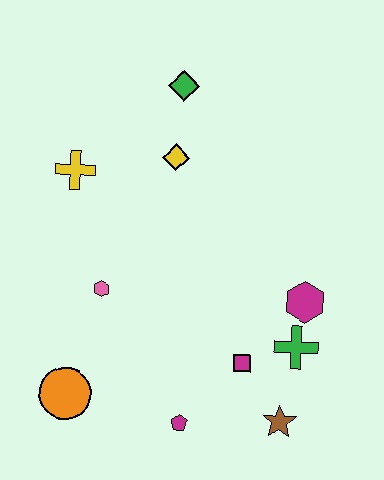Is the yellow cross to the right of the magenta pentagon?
No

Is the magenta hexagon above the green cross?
Yes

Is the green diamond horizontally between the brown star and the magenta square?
No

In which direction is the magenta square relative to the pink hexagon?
The magenta square is to the right of the pink hexagon.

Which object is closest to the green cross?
The magenta hexagon is closest to the green cross.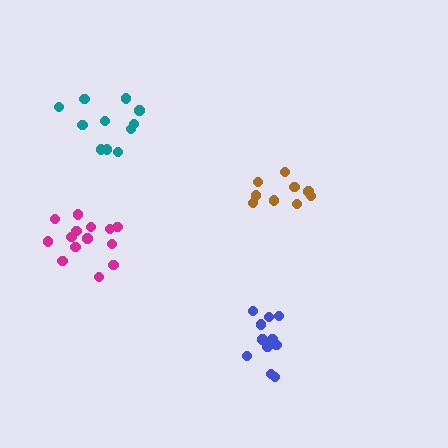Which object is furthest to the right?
The brown cluster is rightmost.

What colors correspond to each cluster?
The clusters are colored: magenta, teal, blue, brown.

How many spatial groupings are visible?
There are 4 spatial groupings.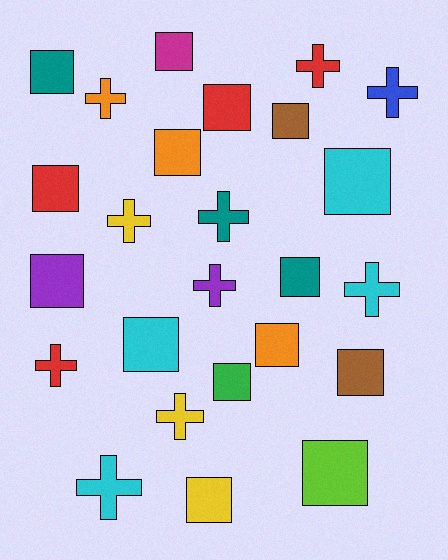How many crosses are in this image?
There are 10 crosses.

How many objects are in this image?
There are 25 objects.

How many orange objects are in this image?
There are 3 orange objects.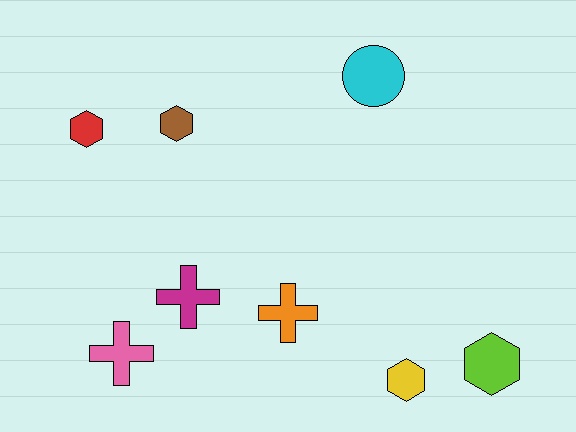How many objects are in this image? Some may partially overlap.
There are 8 objects.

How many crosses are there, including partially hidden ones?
There are 3 crosses.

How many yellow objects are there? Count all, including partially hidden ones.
There is 1 yellow object.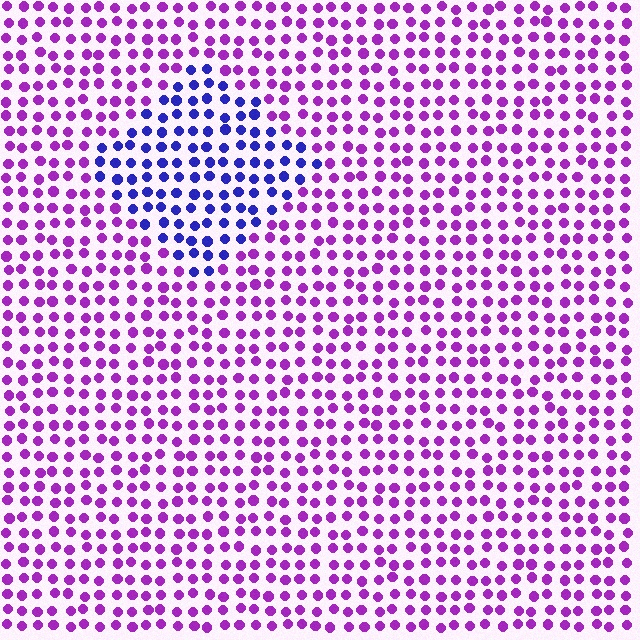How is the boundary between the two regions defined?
The boundary is defined purely by a slight shift in hue (about 49 degrees). Spacing, size, and orientation are identical on both sides.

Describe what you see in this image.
The image is filled with small purple elements in a uniform arrangement. A diamond-shaped region is visible where the elements are tinted to a slightly different hue, forming a subtle color boundary.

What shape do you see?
I see a diamond.